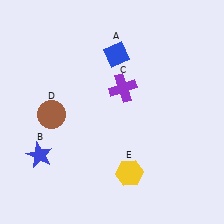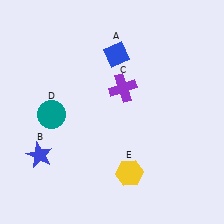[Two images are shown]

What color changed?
The circle (D) changed from brown in Image 1 to teal in Image 2.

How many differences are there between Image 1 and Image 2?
There is 1 difference between the two images.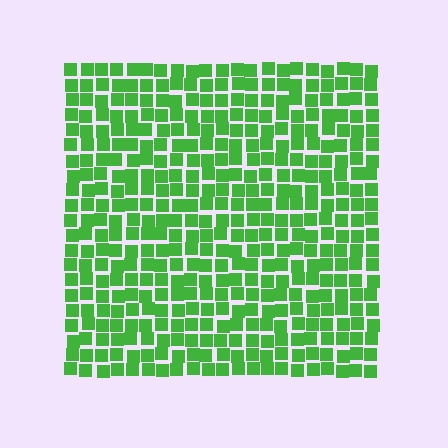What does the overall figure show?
The overall figure shows a square.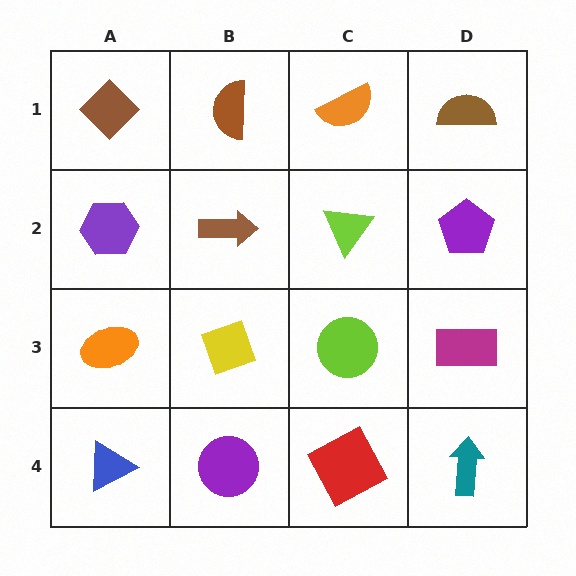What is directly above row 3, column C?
A lime triangle.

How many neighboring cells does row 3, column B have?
4.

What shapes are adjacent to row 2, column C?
An orange semicircle (row 1, column C), a lime circle (row 3, column C), a brown arrow (row 2, column B), a purple pentagon (row 2, column D).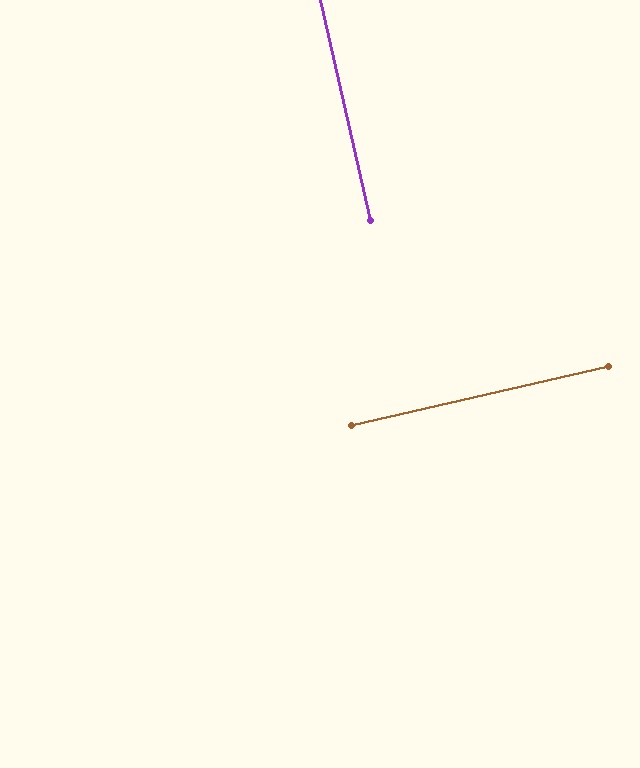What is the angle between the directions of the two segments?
Approximately 90 degrees.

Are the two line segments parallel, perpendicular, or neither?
Perpendicular — they meet at approximately 90°.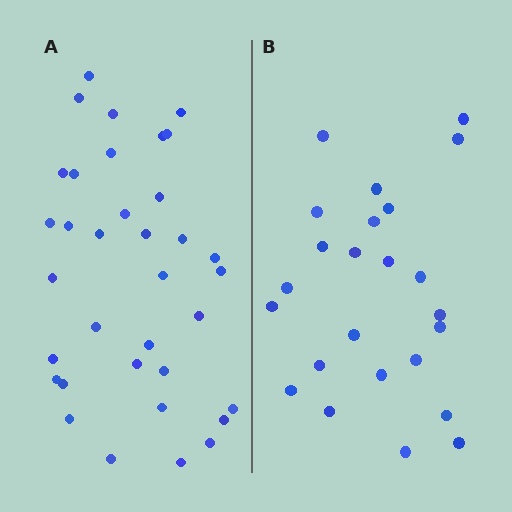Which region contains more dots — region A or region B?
Region A (the left region) has more dots.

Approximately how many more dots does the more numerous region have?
Region A has roughly 12 or so more dots than region B.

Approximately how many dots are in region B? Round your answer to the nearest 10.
About 20 dots. (The exact count is 24, which rounds to 20.)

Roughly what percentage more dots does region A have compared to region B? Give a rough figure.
About 45% more.